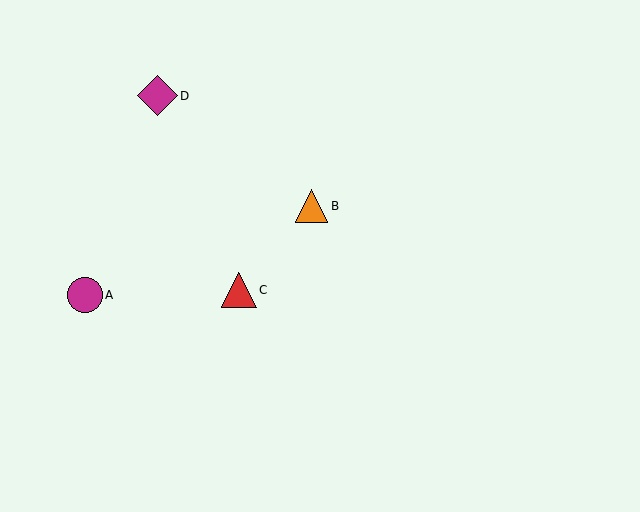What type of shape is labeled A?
Shape A is a magenta circle.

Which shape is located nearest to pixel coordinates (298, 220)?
The orange triangle (labeled B) at (312, 206) is nearest to that location.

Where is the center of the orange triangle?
The center of the orange triangle is at (312, 206).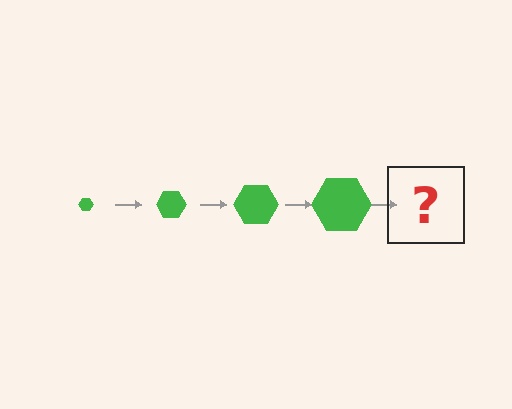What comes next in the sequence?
The next element should be a green hexagon, larger than the previous one.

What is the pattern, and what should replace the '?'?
The pattern is that the hexagon gets progressively larger each step. The '?' should be a green hexagon, larger than the previous one.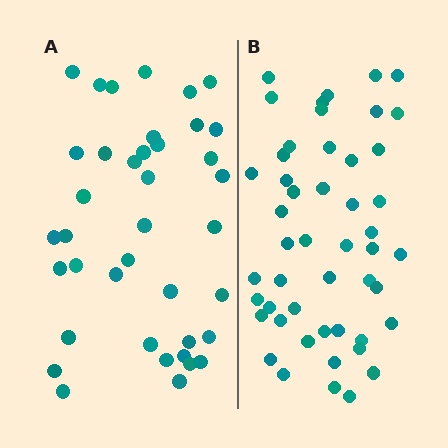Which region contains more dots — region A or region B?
Region B (the right region) has more dots.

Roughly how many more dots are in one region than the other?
Region B has roughly 10 or so more dots than region A.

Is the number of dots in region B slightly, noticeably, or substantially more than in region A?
Region B has noticeably more, but not dramatically so. The ratio is roughly 1.3 to 1.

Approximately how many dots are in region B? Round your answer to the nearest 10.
About 50 dots. (The exact count is 49, which rounds to 50.)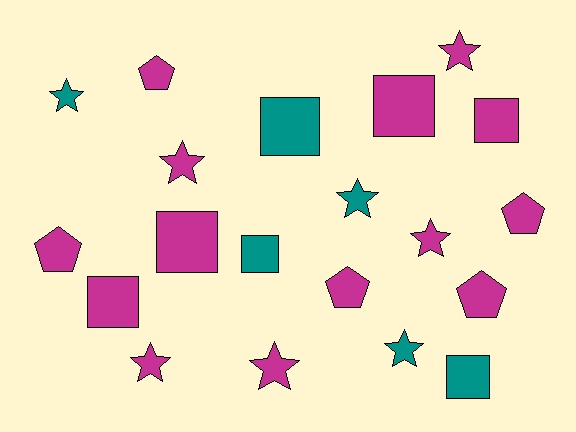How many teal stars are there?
There are 3 teal stars.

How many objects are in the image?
There are 20 objects.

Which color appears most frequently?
Magenta, with 14 objects.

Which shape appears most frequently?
Star, with 8 objects.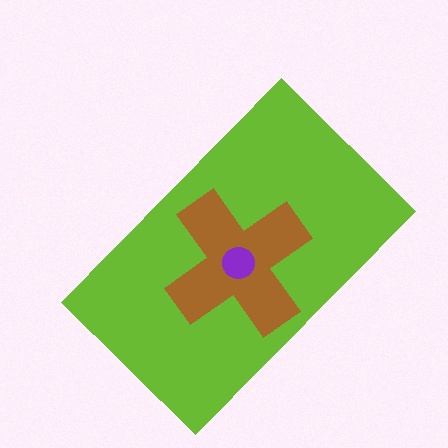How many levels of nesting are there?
3.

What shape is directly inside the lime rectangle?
The brown cross.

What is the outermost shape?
The lime rectangle.